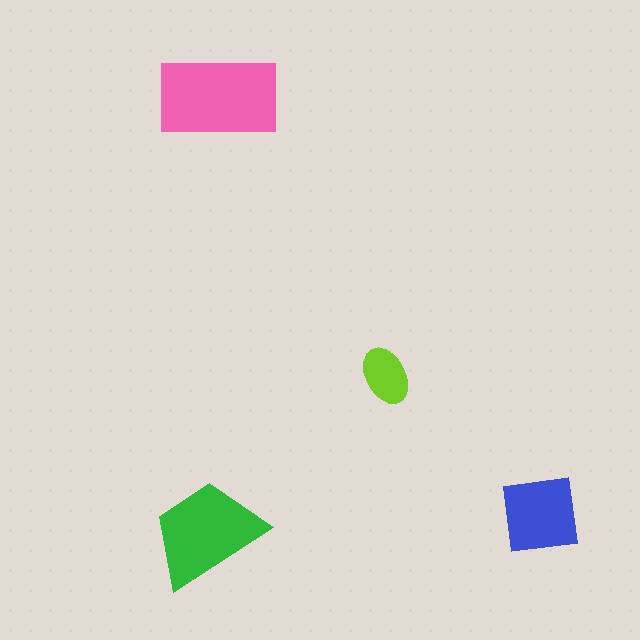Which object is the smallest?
The lime ellipse.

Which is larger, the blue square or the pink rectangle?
The pink rectangle.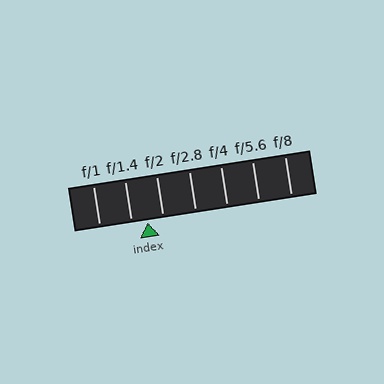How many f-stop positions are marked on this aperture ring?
There are 7 f-stop positions marked.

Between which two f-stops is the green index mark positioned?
The index mark is between f/1.4 and f/2.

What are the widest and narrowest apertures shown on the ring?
The widest aperture shown is f/1 and the narrowest is f/8.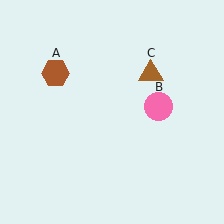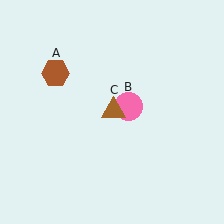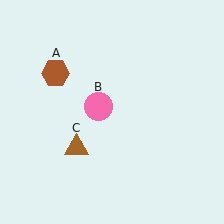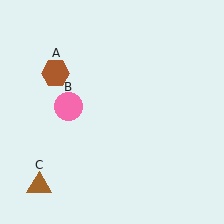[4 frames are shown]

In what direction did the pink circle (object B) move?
The pink circle (object B) moved left.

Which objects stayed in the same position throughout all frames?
Brown hexagon (object A) remained stationary.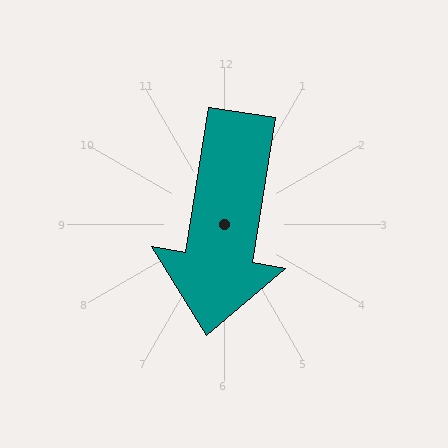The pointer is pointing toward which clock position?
Roughly 6 o'clock.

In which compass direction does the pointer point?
South.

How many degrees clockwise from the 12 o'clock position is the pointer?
Approximately 189 degrees.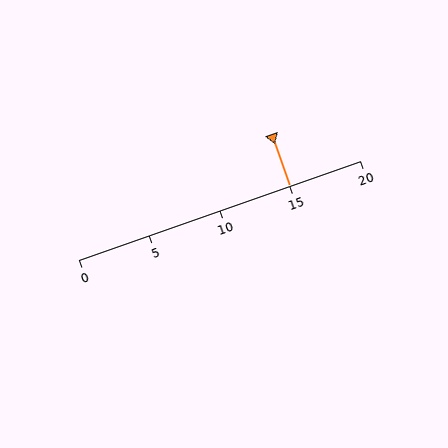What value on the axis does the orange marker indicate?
The marker indicates approximately 15.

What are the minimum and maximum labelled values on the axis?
The axis runs from 0 to 20.